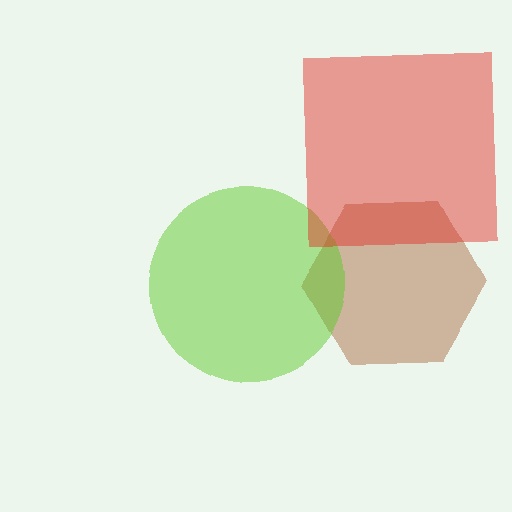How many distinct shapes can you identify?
There are 3 distinct shapes: a brown hexagon, a lime circle, a red square.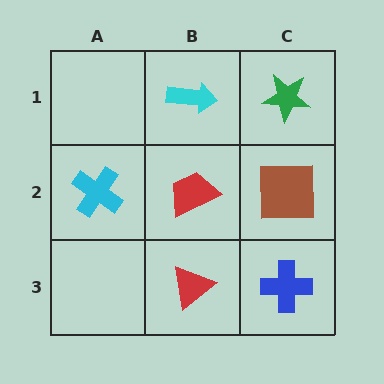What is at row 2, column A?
A cyan cross.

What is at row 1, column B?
A cyan arrow.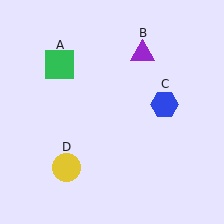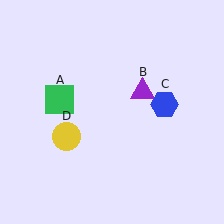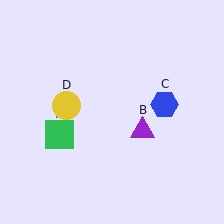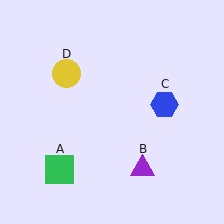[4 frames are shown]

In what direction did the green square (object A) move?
The green square (object A) moved down.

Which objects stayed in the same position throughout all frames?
Blue hexagon (object C) remained stationary.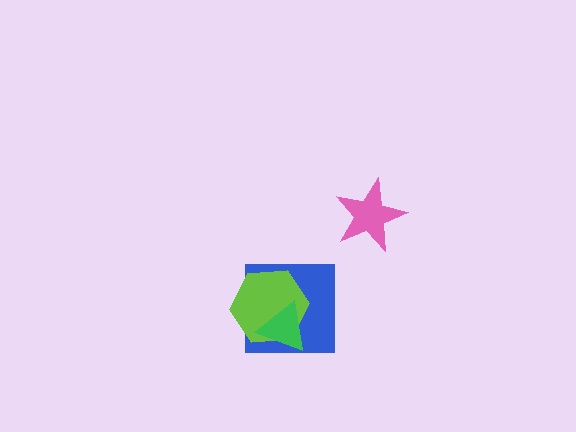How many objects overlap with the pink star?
0 objects overlap with the pink star.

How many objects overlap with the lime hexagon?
2 objects overlap with the lime hexagon.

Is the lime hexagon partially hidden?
Yes, it is partially covered by another shape.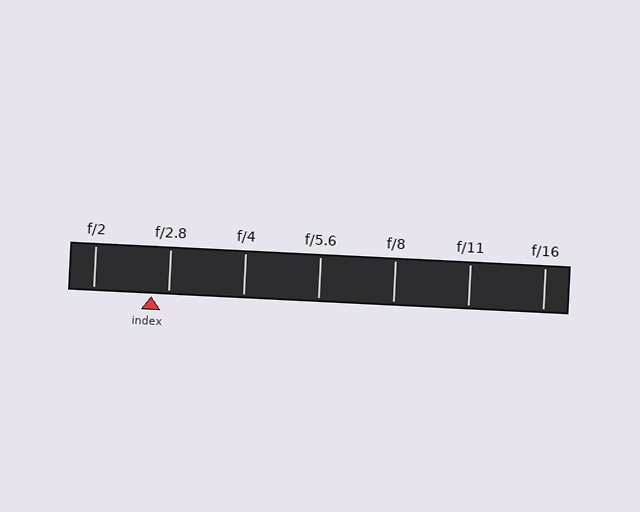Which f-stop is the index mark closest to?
The index mark is closest to f/2.8.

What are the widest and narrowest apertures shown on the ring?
The widest aperture shown is f/2 and the narrowest is f/16.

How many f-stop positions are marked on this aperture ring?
There are 7 f-stop positions marked.